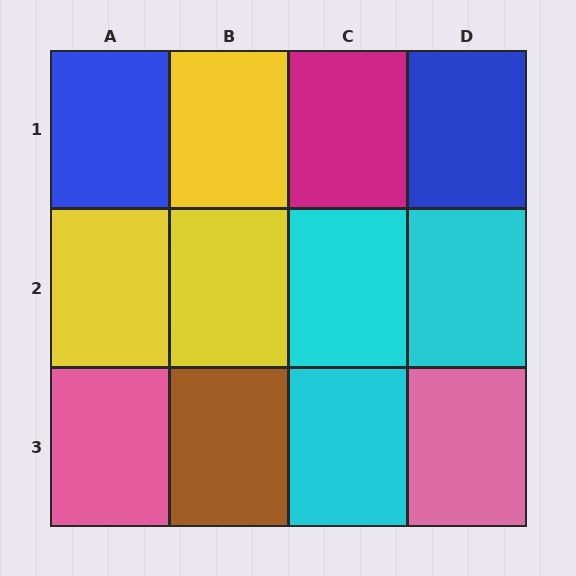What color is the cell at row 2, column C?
Cyan.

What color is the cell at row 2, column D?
Cyan.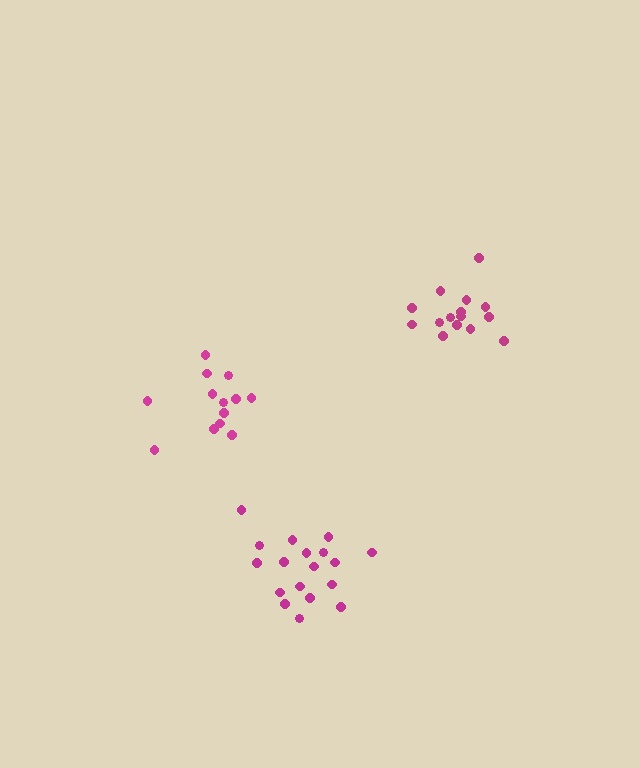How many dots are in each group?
Group 1: 13 dots, Group 2: 18 dots, Group 3: 15 dots (46 total).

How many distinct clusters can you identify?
There are 3 distinct clusters.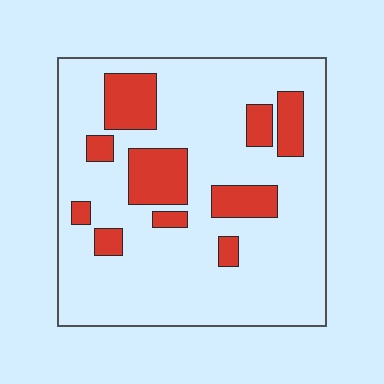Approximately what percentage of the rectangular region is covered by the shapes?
Approximately 20%.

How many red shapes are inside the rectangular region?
10.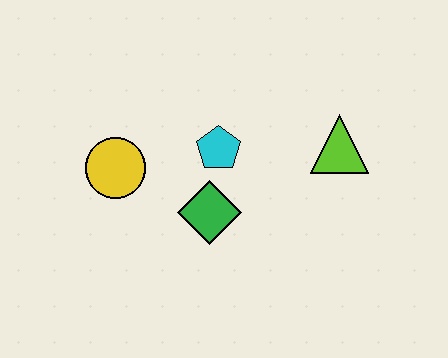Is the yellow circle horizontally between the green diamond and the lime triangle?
No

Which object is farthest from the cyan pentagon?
The lime triangle is farthest from the cyan pentagon.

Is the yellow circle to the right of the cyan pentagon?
No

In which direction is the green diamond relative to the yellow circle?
The green diamond is to the right of the yellow circle.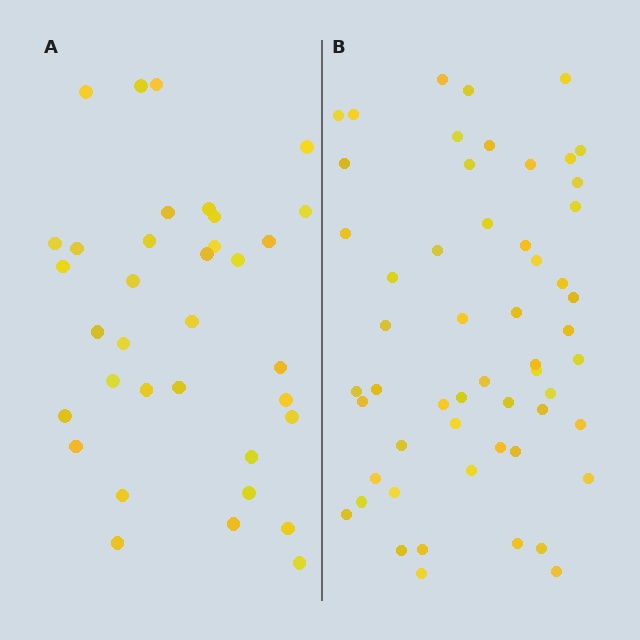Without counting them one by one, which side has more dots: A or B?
Region B (the right region) has more dots.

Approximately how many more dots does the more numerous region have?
Region B has approximately 20 more dots than region A.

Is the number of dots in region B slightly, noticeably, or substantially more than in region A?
Region B has substantially more. The ratio is roughly 1.6 to 1.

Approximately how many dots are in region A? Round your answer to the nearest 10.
About 40 dots. (The exact count is 35, which rounds to 40.)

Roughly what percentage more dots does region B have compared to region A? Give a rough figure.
About 55% more.